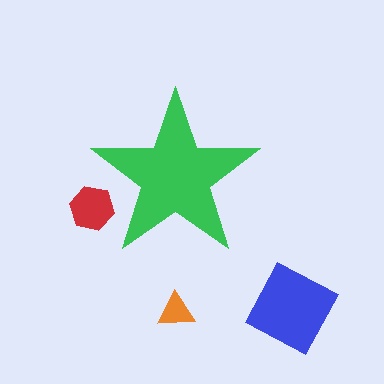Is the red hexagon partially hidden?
Yes, the red hexagon is partially hidden behind the green star.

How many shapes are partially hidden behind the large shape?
1 shape is partially hidden.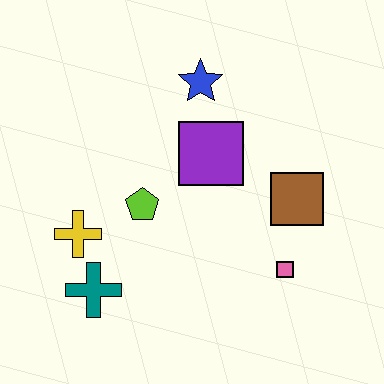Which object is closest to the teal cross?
The yellow cross is closest to the teal cross.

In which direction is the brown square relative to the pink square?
The brown square is above the pink square.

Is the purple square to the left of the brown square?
Yes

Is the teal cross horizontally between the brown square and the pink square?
No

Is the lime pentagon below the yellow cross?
No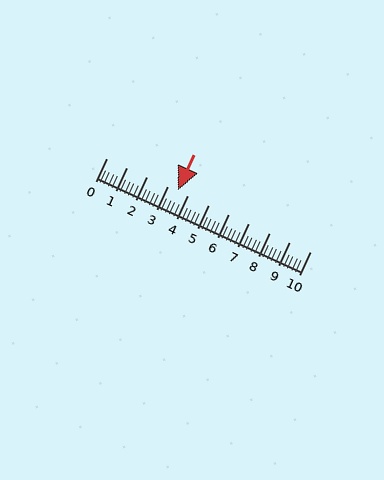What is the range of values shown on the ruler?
The ruler shows values from 0 to 10.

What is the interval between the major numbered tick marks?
The major tick marks are spaced 1 units apart.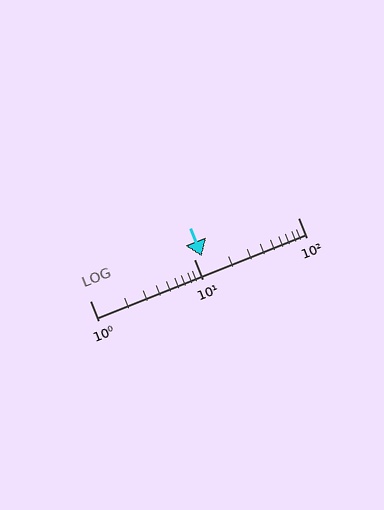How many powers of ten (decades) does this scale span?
The scale spans 2 decades, from 1 to 100.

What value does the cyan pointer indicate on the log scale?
The pointer indicates approximately 12.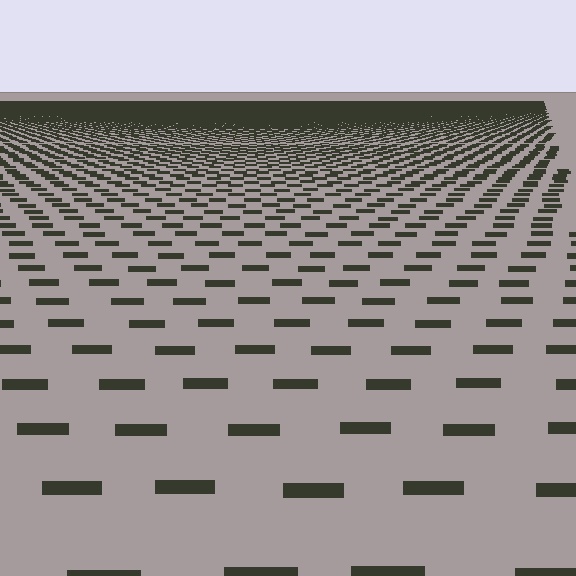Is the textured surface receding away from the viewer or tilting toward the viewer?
The surface is receding away from the viewer. Texture elements get smaller and denser toward the top.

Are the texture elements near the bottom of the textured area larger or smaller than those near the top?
Larger. Near the bottom, elements are closer to the viewer and appear at a bigger on-screen size.